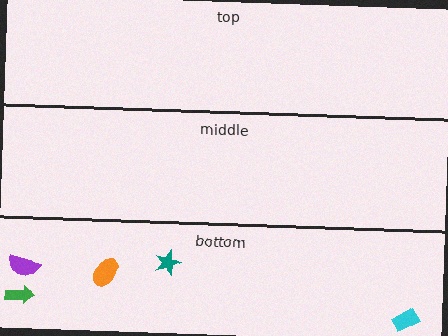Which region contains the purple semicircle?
The bottom region.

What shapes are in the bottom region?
The teal star, the orange ellipse, the purple semicircle, the cyan rectangle, the green arrow.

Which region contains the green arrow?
The bottom region.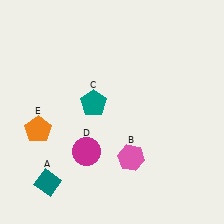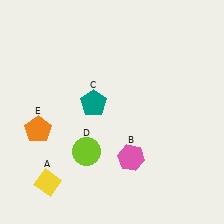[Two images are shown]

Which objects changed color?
A changed from teal to yellow. D changed from magenta to lime.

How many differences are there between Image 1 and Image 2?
There are 2 differences between the two images.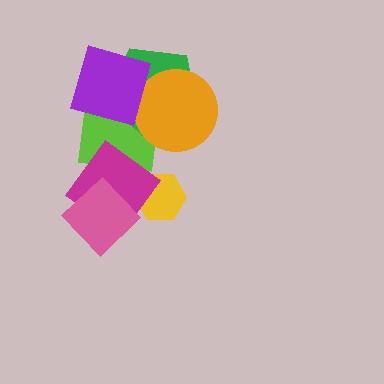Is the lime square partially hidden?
Yes, it is partially covered by another shape.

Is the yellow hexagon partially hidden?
Yes, it is partially covered by another shape.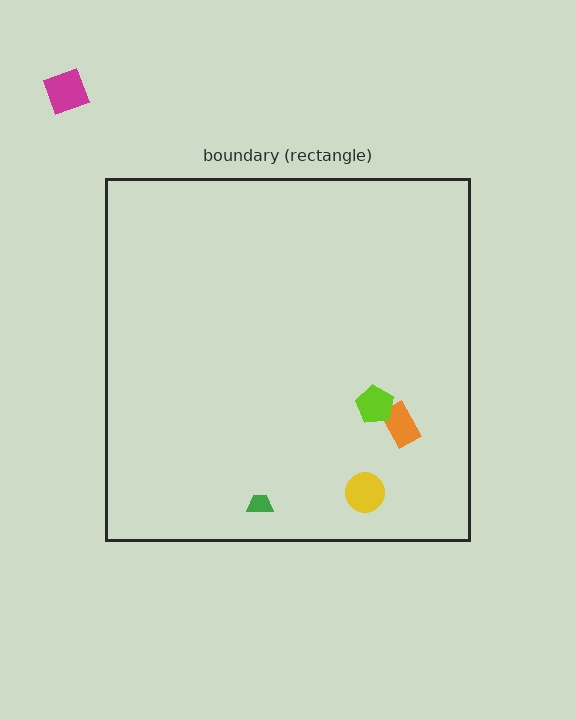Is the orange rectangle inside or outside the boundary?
Inside.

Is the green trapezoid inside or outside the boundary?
Inside.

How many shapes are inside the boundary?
4 inside, 1 outside.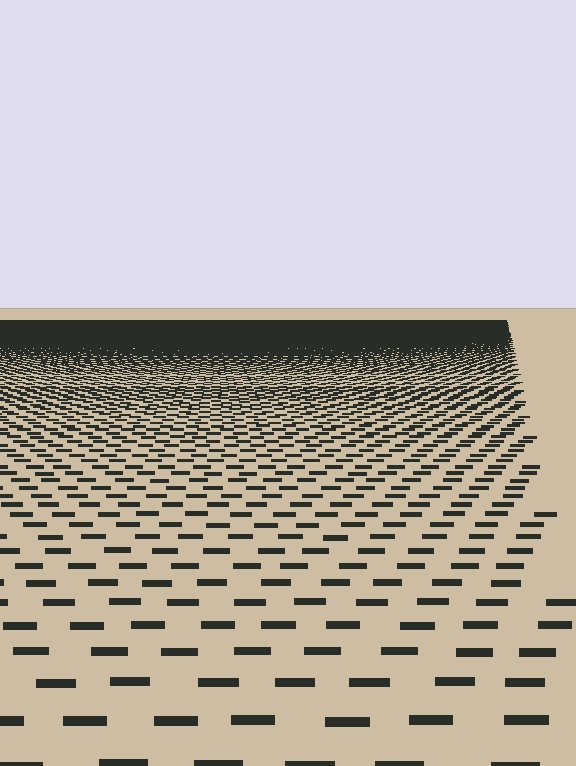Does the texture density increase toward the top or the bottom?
Density increases toward the top.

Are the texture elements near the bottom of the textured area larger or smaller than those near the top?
Larger. Near the bottom, elements are closer to the viewer and appear at a bigger on-screen size.